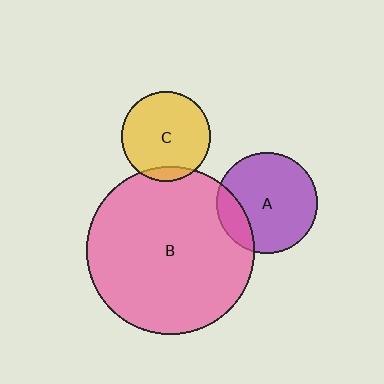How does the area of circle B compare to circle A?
Approximately 2.8 times.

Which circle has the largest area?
Circle B (pink).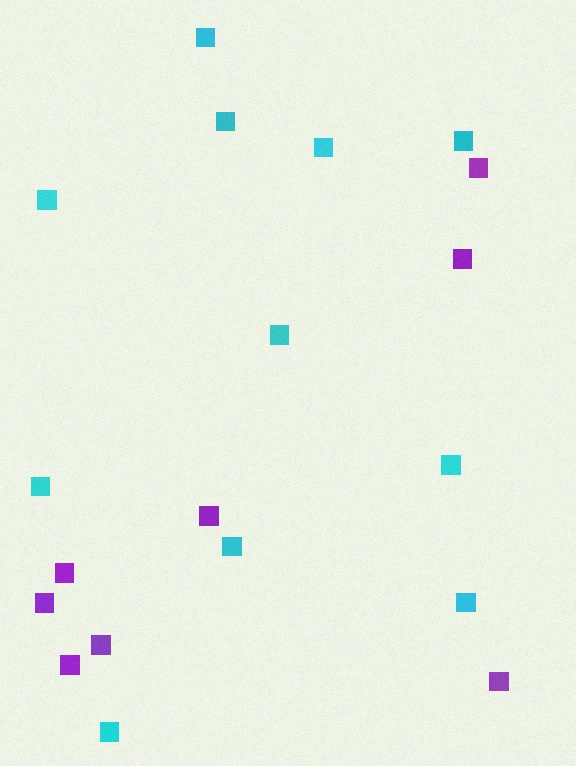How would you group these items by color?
There are 2 groups: one group of purple squares (8) and one group of cyan squares (11).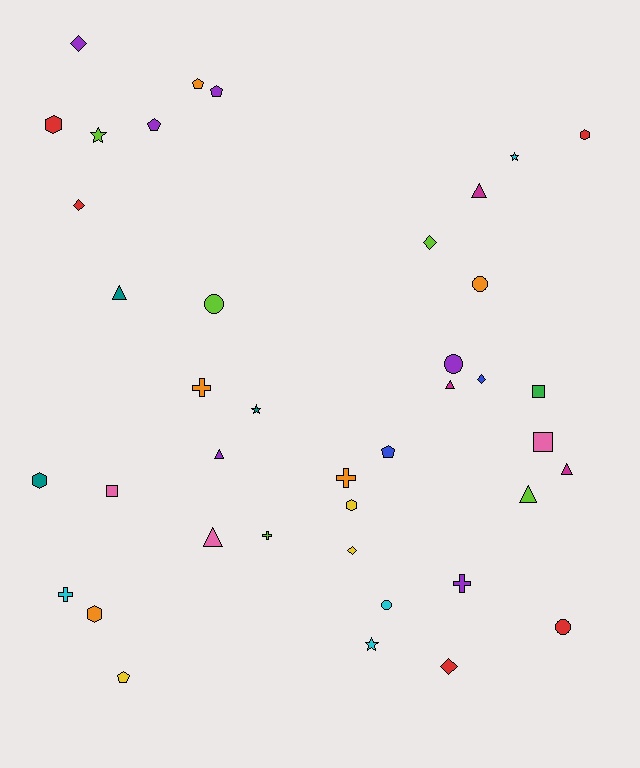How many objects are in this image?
There are 40 objects.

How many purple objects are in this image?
There are 6 purple objects.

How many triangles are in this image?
There are 7 triangles.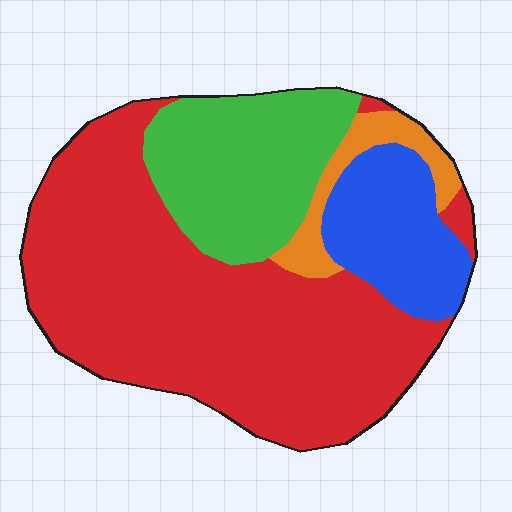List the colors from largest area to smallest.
From largest to smallest: red, green, blue, orange.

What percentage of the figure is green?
Green covers about 20% of the figure.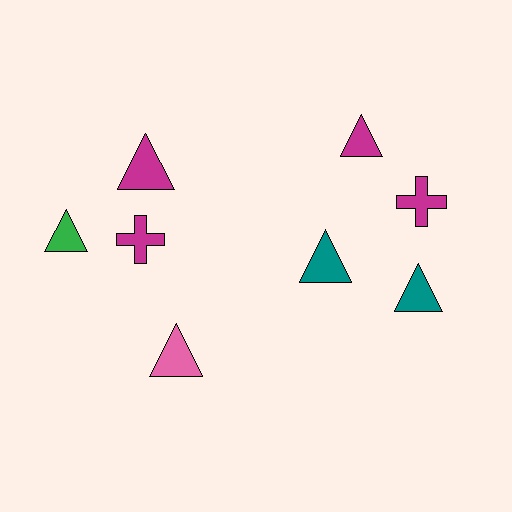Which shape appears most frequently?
Triangle, with 6 objects.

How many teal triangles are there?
There are 2 teal triangles.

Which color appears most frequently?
Magenta, with 4 objects.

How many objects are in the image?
There are 8 objects.